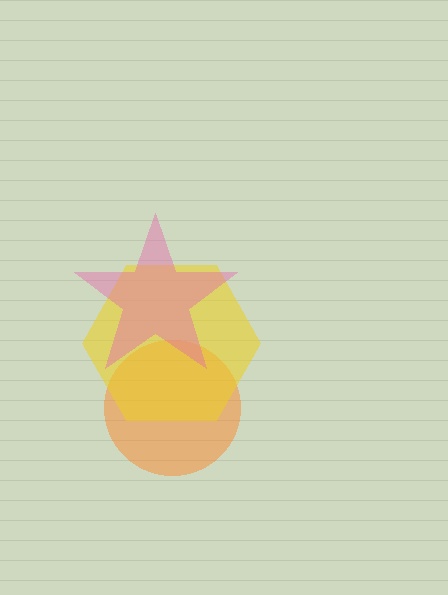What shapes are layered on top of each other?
The layered shapes are: an orange circle, a yellow hexagon, a pink star.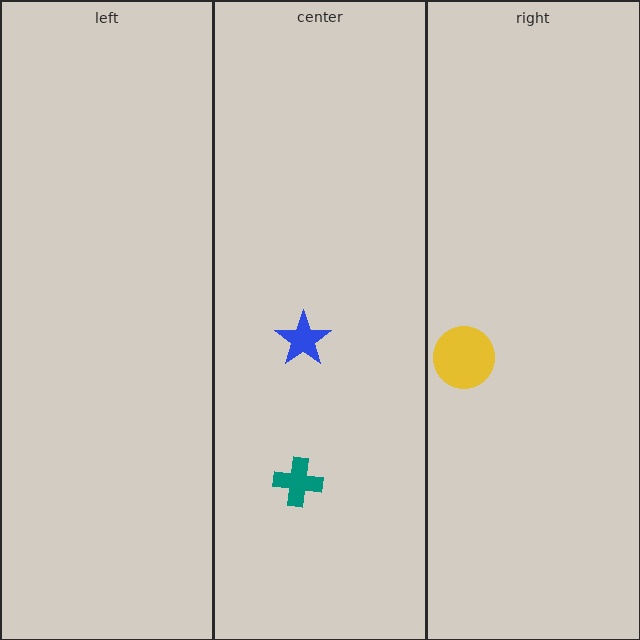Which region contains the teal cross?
The center region.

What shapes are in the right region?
The yellow circle.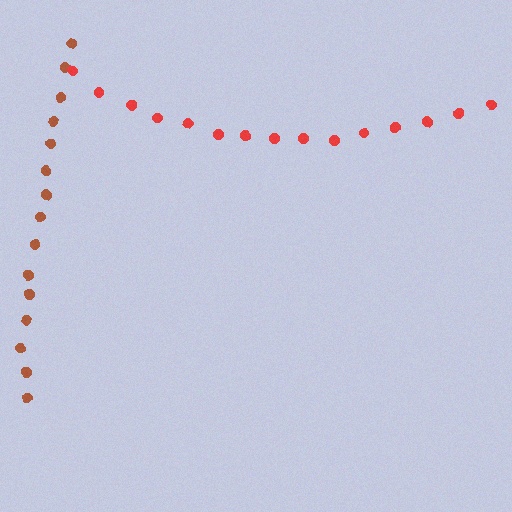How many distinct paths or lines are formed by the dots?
There are 2 distinct paths.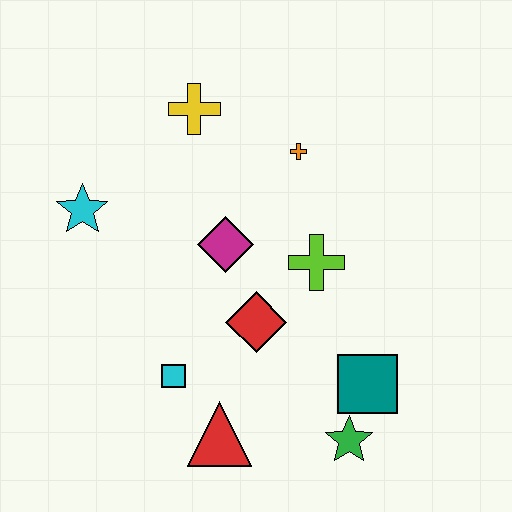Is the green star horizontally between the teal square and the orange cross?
Yes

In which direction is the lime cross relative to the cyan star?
The lime cross is to the right of the cyan star.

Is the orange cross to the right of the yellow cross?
Yes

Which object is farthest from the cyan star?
The green star is farthest from the cyan star.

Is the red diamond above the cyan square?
Yes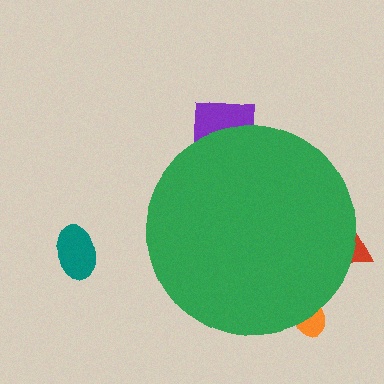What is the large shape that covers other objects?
A green circle.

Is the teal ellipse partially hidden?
No, the teal ellipse is fully visible.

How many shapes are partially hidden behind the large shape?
3 shapes are partially hidden.